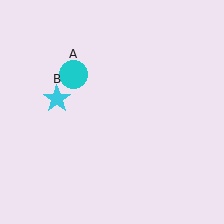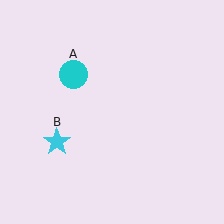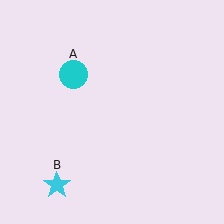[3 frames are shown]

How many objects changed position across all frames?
1 object changed position: cyan star (object B).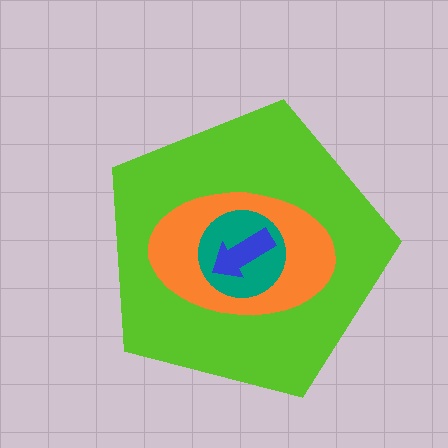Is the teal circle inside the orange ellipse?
Yes.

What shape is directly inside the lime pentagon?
The orange ellipse.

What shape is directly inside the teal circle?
The blue arrow.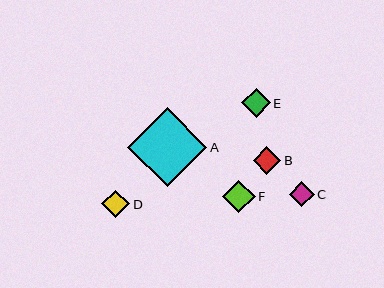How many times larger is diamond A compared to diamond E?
Diamond A is approximately 2.8 times the size of diamond E.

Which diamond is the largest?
Diamond A is the largest with a size of approximately 79 pixels.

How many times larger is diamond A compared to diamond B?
Diamond A is approximately 2.9 times the size of diamond B.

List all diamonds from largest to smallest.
From largest to smallest: A, F, E, D, B, C.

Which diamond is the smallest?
Diamond C is the smallest with a size of approximately 25 pixels.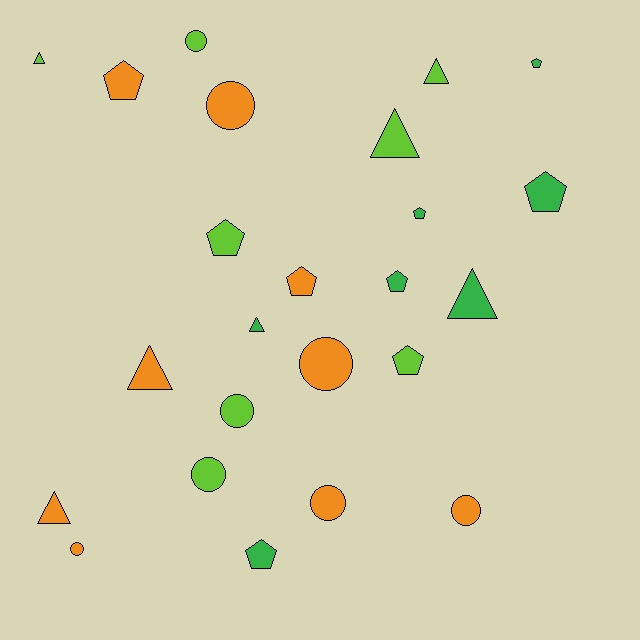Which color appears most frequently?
Orange, with 9 objects.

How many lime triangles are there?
There are 3 lime triangles.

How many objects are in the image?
There are 24 objects.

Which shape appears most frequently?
Pentagon, with 9 objects.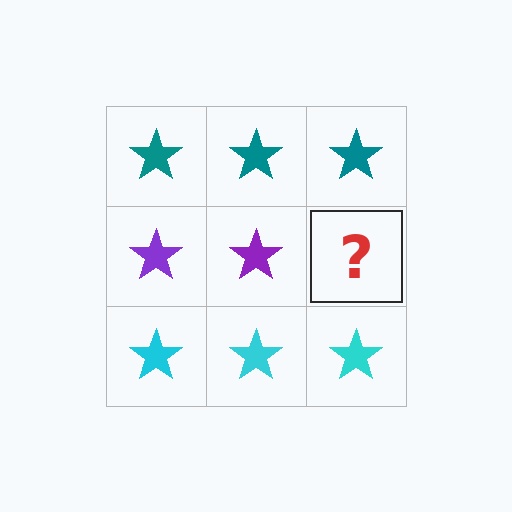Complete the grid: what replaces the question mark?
The question mark should be replaced with a purple star.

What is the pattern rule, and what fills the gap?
The rule is that each row has a consistent color. The gap should be filled with a purple star.